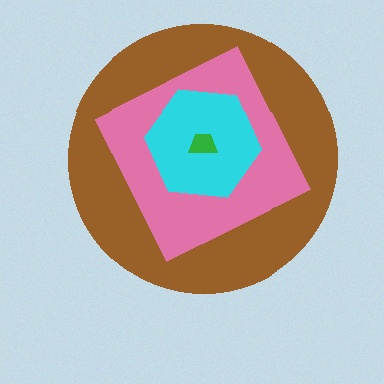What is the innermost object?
The green trapezoid.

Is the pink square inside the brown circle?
Yes.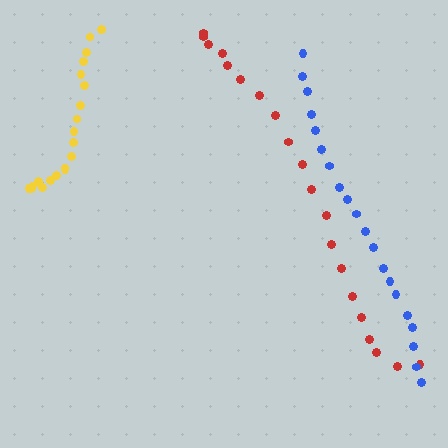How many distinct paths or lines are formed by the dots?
There are 3 distinct paths.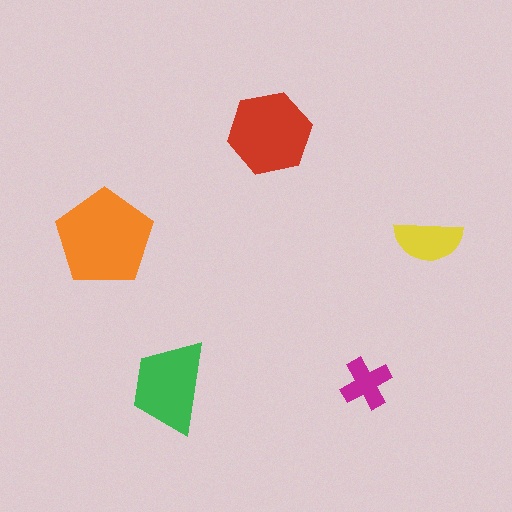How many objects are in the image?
There are 5 objects in the image.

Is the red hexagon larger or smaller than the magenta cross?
Larger.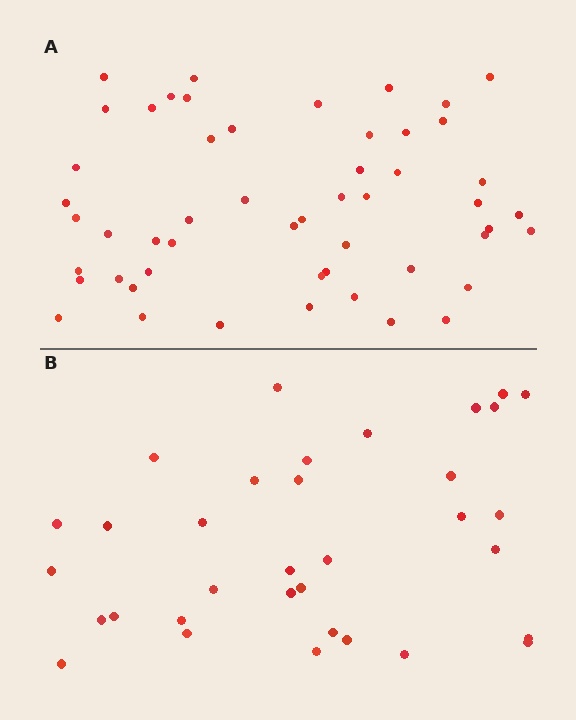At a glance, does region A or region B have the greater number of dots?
Region A (the top region) has more dots.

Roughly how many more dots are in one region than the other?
Region A has approximately 20 more dots than region B.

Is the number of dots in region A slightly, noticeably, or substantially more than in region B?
Region A has substantially more. The ratio is roughly 1.5 to 1.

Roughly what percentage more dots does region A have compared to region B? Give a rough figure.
About 55% more.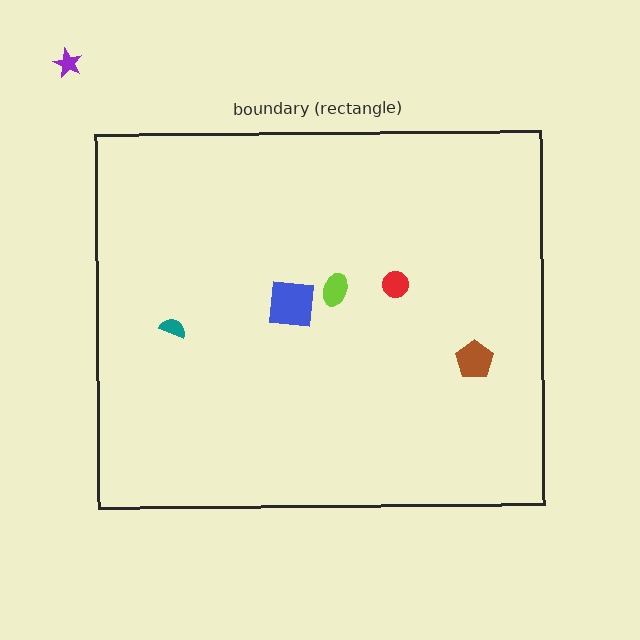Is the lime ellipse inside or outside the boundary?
Inside.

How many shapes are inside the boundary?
5 inside, 1 outside.